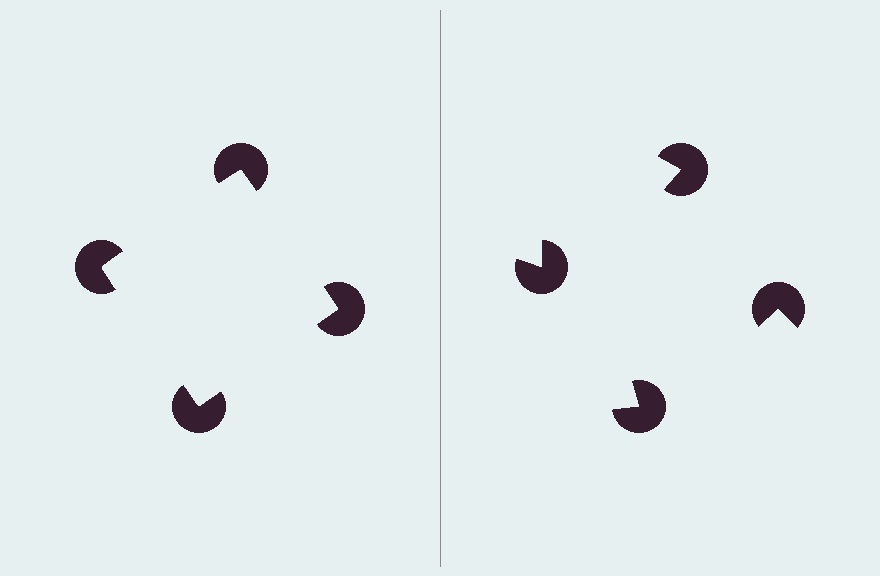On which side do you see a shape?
An illusory square appears on the left side. On the right side the wedge cuts are rotated, so no coherent shape forms.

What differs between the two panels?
The pac-man discs are positioned identically on both sides; only the wedge orientations differ. On the left they align to a square; on the right they are misaligned.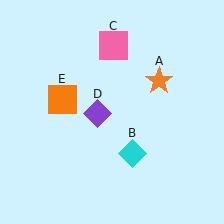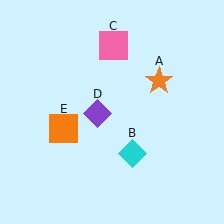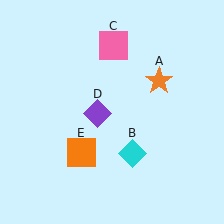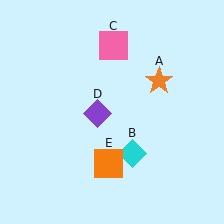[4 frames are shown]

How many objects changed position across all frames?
1 object changed position: orange square (object E).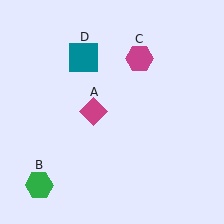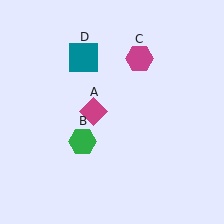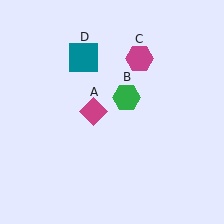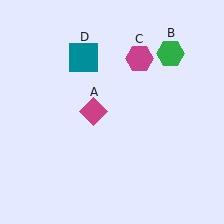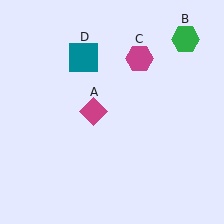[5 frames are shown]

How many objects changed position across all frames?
1 object changed position: green hexagon (object B).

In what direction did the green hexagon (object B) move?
The green hexagon (object B) moved up and to the right.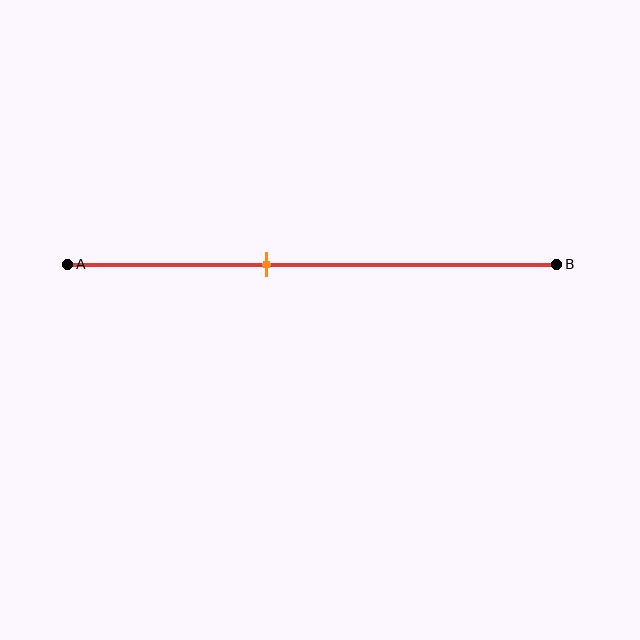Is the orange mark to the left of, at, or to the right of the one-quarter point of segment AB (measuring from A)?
The orange mark is to the right of the one-quarter point of segment AB.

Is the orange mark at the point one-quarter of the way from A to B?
No, the mark is at about 40% from A, not at the 25% one-quarter point.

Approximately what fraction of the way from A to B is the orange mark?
The orange mark is approximately 40% of the way from A to B.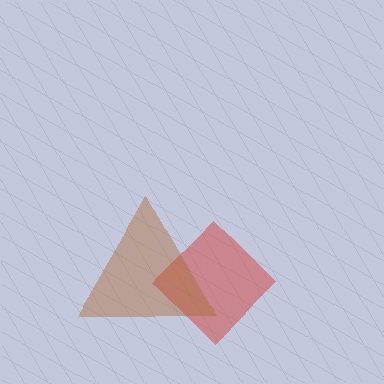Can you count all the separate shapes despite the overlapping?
Yes, there are 2 separate shapes.